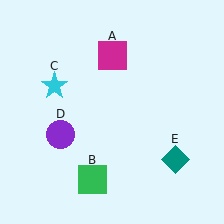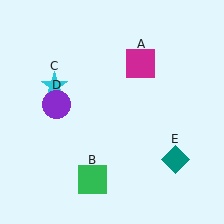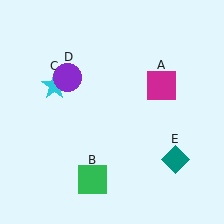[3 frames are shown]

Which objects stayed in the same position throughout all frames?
Green square (object B) and cyan star (object C) and teal diamond (object E) remained stationary.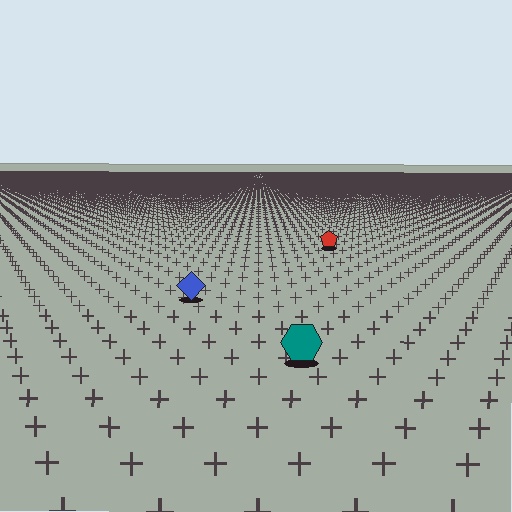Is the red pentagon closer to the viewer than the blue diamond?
No. The blue diamond is closer — you can tell from the texture gradient: the ground texture is coarser near it.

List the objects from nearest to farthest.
From nearest to farthest: the teal hexagon, the blue diamond, the red pentagon.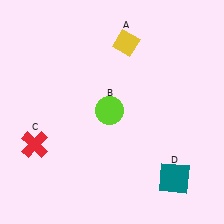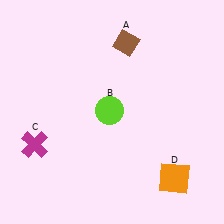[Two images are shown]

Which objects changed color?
A changed from yellow to brown. C changed from red to magenta. D changed from teal to orange.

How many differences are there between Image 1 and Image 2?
There are 3 differences between the two images.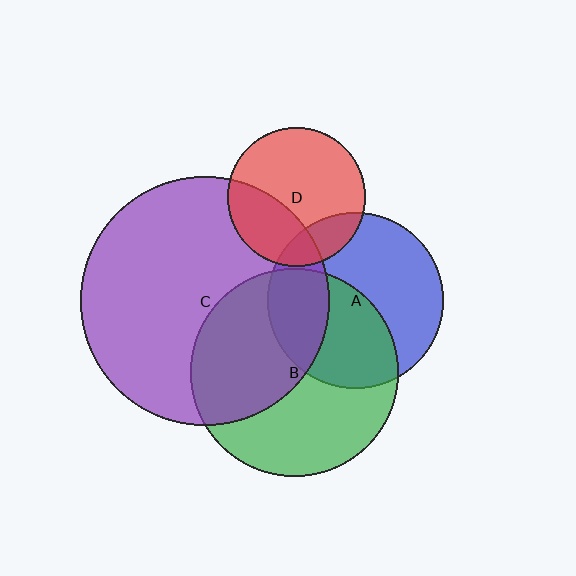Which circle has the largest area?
Circle C (purple).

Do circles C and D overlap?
Yes.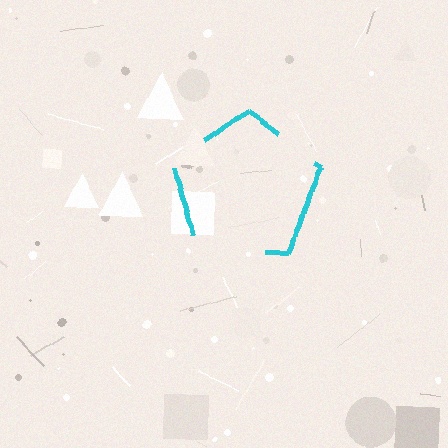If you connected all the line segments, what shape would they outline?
They would outline a pentagon.